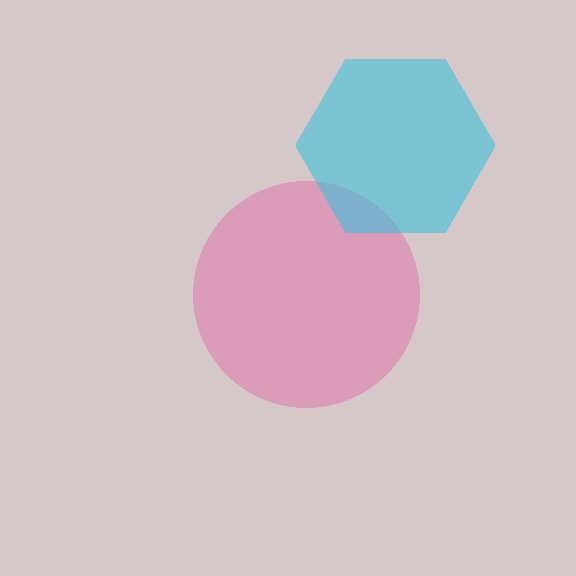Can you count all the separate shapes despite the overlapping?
Yes, there are 2 separate shapes.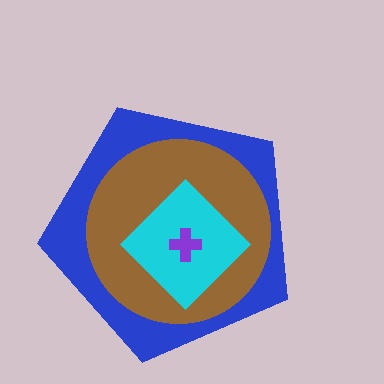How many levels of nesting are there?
4.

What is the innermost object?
The purple cross.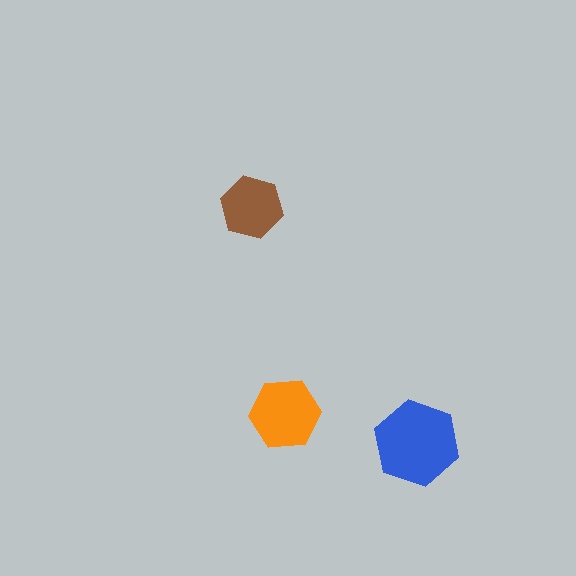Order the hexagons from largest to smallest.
the blue one, the orange one, the brown one.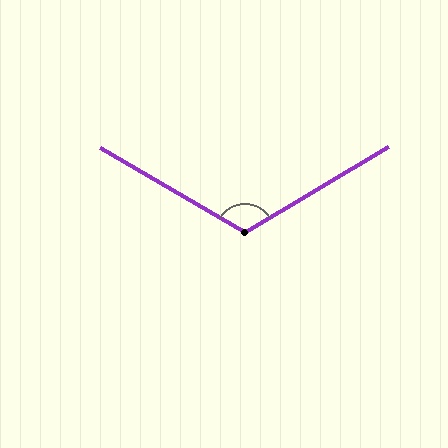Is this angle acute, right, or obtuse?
It is obtuse.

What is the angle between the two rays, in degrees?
Approximately 119 degrees.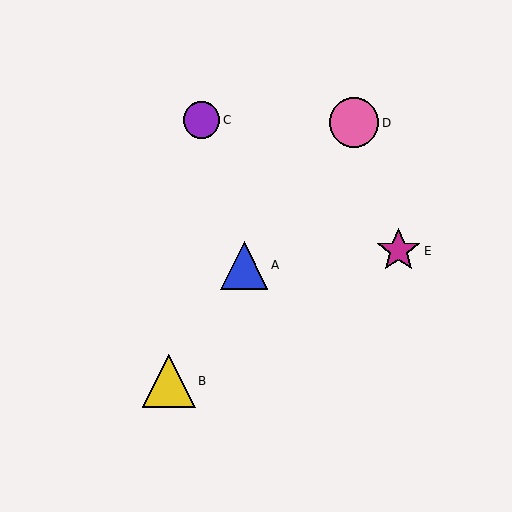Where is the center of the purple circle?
The center of the purple circle is at (202, 120).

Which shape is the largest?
The yellow triangle (labeled B) is the largest.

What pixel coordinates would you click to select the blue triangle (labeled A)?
Click at (244, 265) to select the blue triangle A.